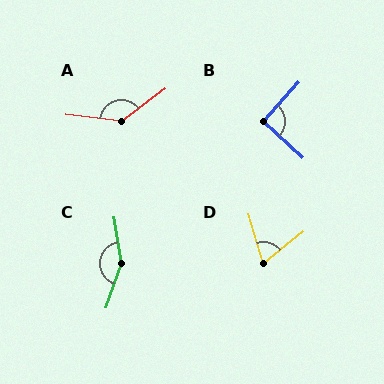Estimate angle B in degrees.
Approximately 91 degrees.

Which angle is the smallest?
D, at approximately 67 degrees.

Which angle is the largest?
C, at approximately 152 degrees.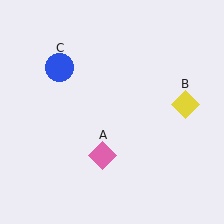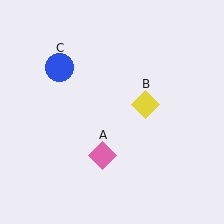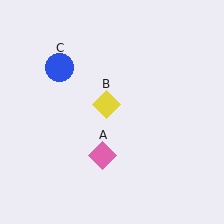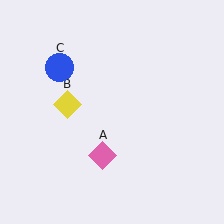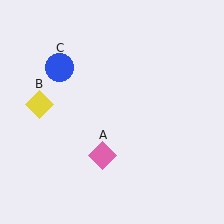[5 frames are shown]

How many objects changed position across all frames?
1 object changed position: yellow diamond (object B).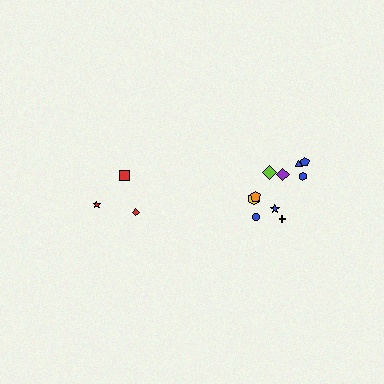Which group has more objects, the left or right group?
The right group.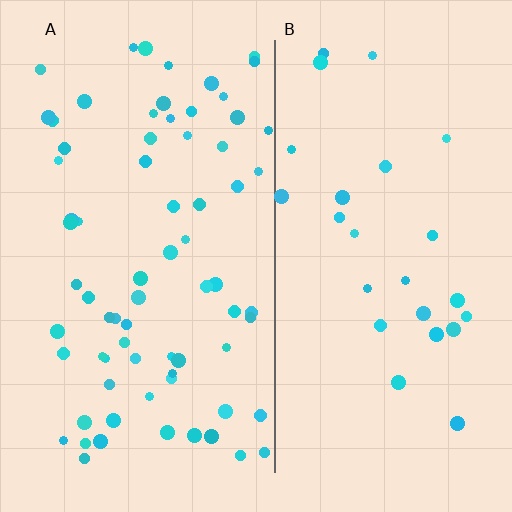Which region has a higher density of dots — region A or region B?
A (the left).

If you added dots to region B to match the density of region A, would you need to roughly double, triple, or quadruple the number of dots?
Approximately triple.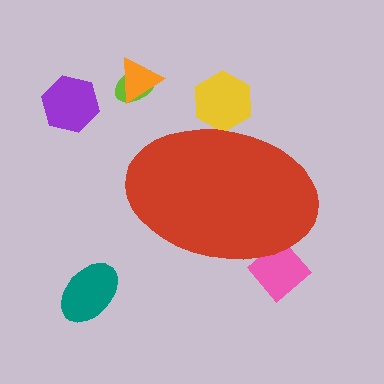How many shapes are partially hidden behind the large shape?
2 shapes are partially hidden.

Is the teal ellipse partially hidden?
No, the teal ellipse is fully visible.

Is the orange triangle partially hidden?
No, the orange triangle is fully visible.